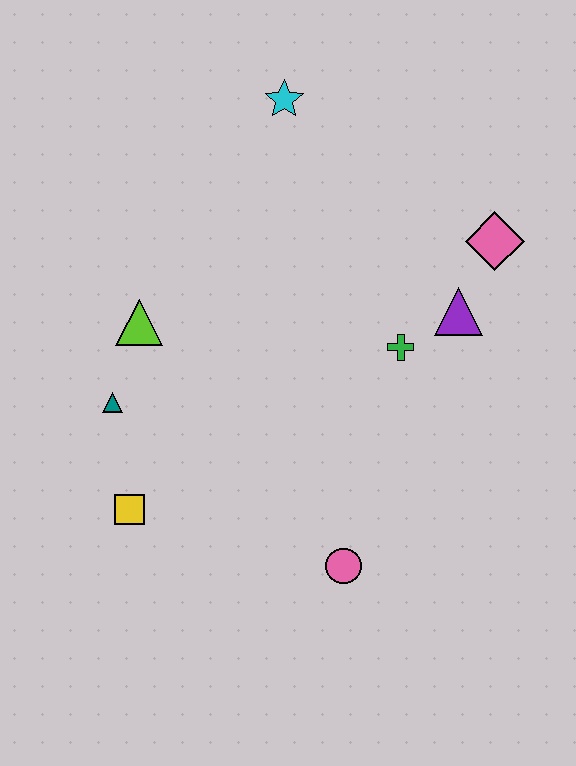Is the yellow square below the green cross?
Yes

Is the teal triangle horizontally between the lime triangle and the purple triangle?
No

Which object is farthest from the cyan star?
The pink circle is farthest from the cyan star.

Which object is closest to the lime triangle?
The teal triangle is closest to the lime triangle.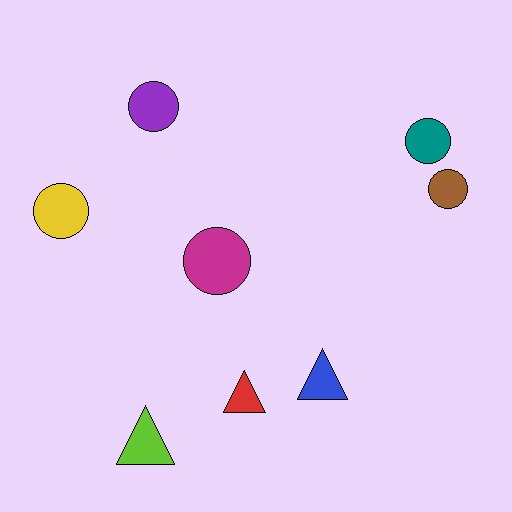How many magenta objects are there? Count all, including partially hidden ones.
There is 1 magenta object.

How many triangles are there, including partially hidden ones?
There are 3 triangles.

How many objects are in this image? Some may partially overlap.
There are 8 objects.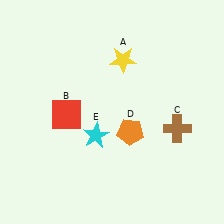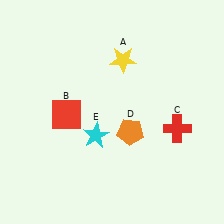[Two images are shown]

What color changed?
The cross (C) changed from brown in Image 1 to red in Image 2.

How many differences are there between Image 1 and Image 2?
There is 1 difference between the two images.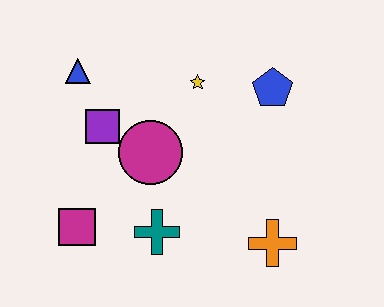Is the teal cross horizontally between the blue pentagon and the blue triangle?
Yes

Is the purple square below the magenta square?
No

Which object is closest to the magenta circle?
The purple square is closest to the magenta circle.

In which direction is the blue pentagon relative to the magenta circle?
The blue pentagon is to the right of the magenta circle.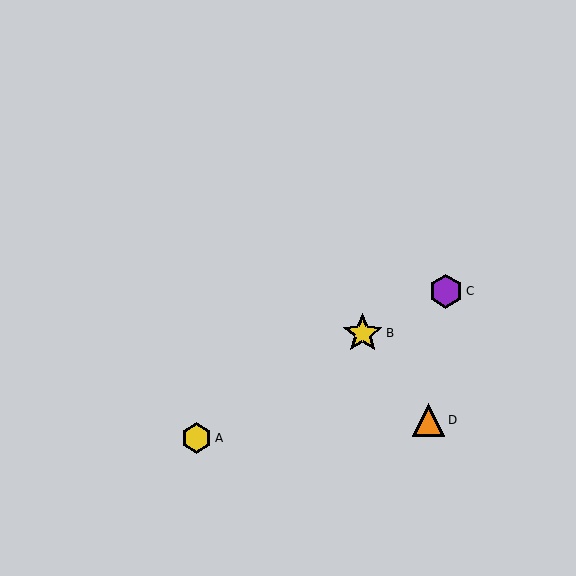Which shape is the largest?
The yellow star (labeled B) is the largest.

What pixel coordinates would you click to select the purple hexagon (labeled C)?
Click at (446, 291) to select the purple hexagon C.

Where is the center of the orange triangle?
The center of the orange triangle is at (429, 420).